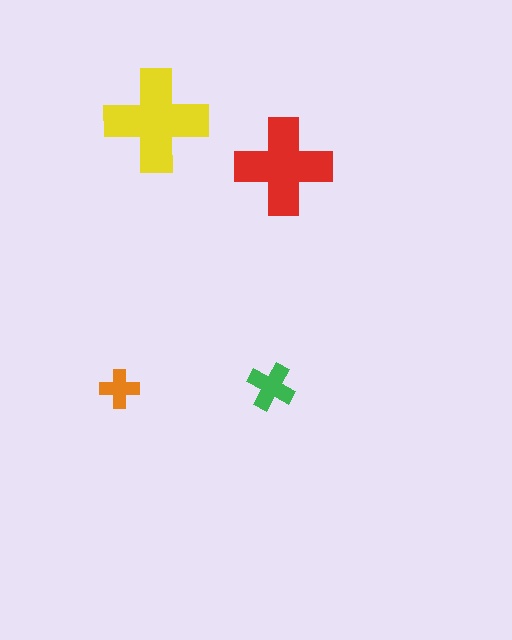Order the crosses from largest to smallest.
the yellow one, the red one, the green one, the orange one.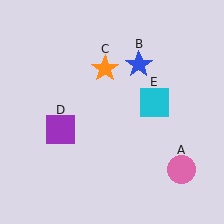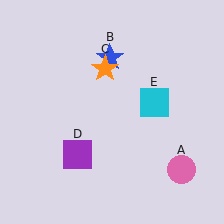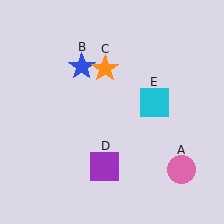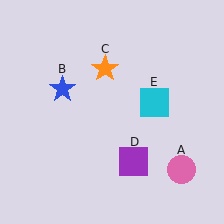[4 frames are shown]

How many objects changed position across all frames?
2 objects changed position: blue star (object B), purple square (object D).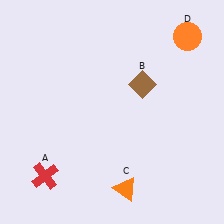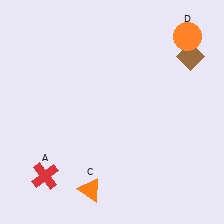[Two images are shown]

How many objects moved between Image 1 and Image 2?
2 objects moved between the two images.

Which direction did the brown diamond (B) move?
The brown diamond (B) moved right.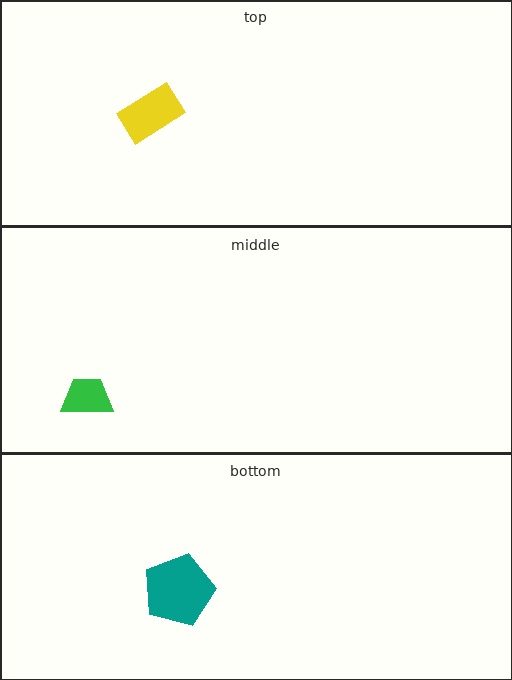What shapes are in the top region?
The yellow rectangle.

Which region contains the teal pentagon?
The bottom region.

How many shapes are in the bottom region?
1.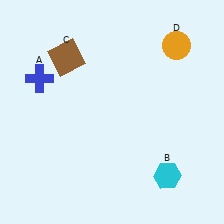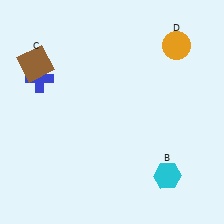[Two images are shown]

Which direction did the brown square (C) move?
The brown square (C) moved left.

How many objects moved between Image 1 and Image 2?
1 object moved between the two images.